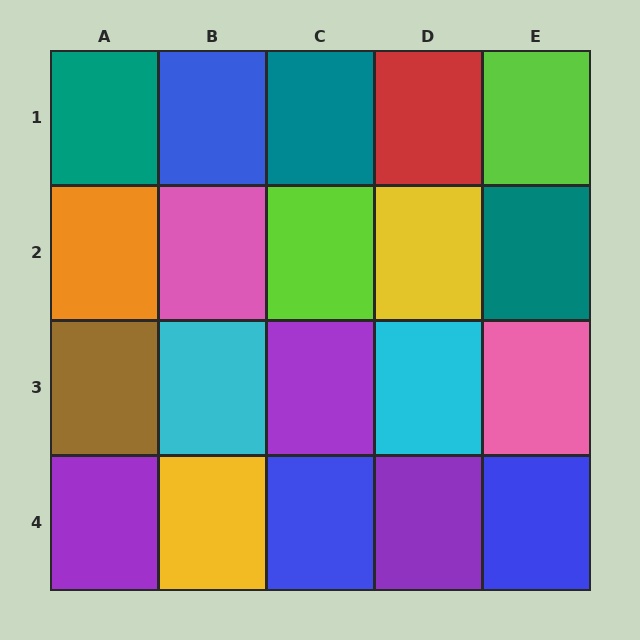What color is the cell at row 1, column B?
Blue.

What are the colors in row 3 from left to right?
Brown, cyan, purple, cyan, pink.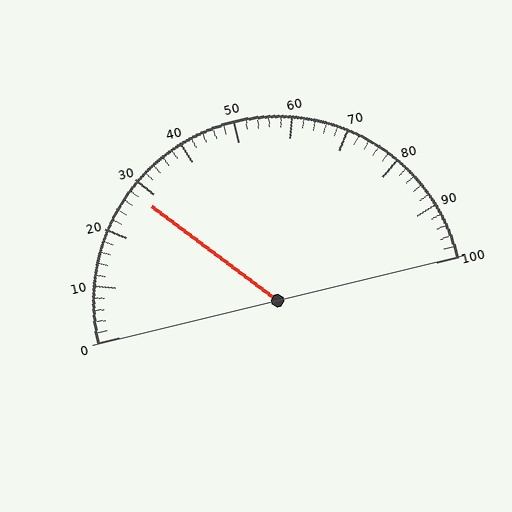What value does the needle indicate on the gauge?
The needle indicates approximately 28.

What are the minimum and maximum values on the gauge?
The gauge ranges from 0 to 100.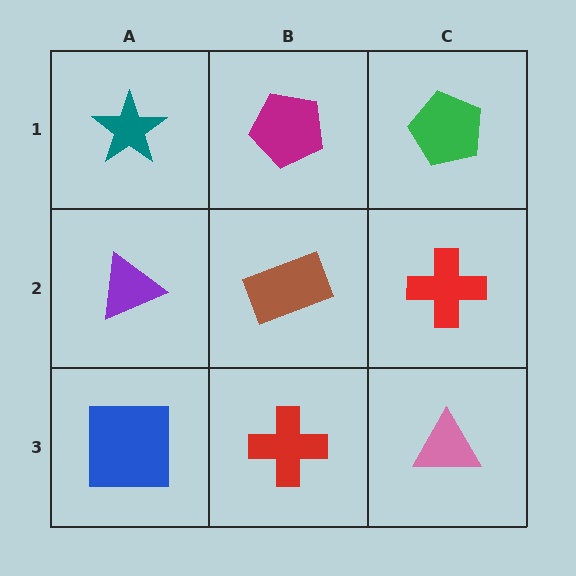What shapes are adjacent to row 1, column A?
A purple triangle (row 2, column A), a magenta pentagon (row 1, column B).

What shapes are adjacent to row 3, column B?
A brown rectangle (row 2, column B), a blue square (row 3, column A), a pink triangle (row 3, column C).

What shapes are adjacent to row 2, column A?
A teal star (row 1, column A), a blue square (row 3, column A), a brown rectangle (row 2, column B).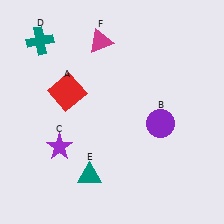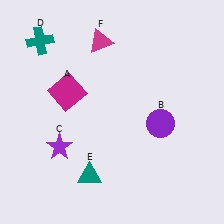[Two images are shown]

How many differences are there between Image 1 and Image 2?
There is 1 difference between the two images.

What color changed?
The square (A) changed from red in Image 1 to magenta in Image 2.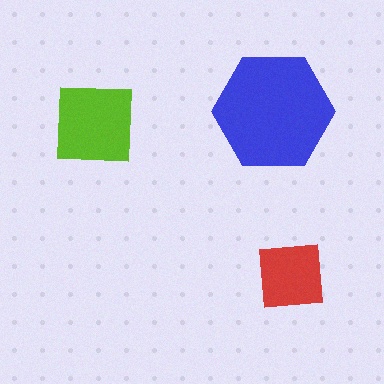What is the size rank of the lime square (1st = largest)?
2nd.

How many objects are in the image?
There are 3 objects in the image.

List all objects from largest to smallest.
The blue hexagon, the lime square, the red square.